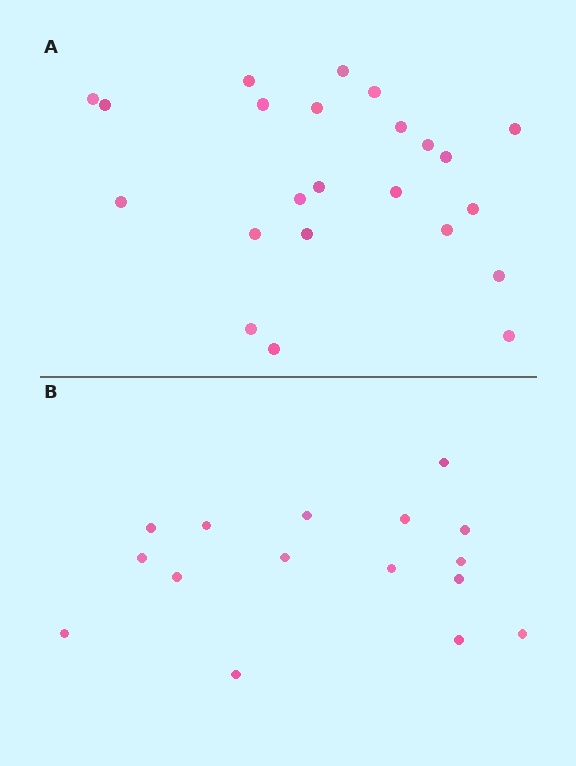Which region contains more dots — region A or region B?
Region A (the top region) has more dots.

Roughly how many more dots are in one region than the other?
Region A has roughly 8 or so more dots than region B.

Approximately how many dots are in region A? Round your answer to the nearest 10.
About 20 dots. (The exact count is 23, which rounds to 20.)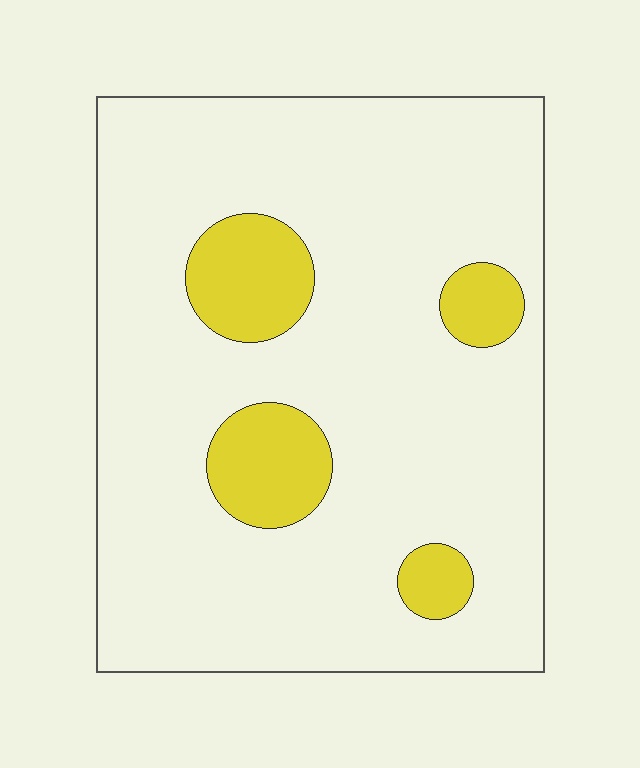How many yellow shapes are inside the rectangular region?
4.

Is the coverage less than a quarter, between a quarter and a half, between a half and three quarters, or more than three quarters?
Less than a quarter.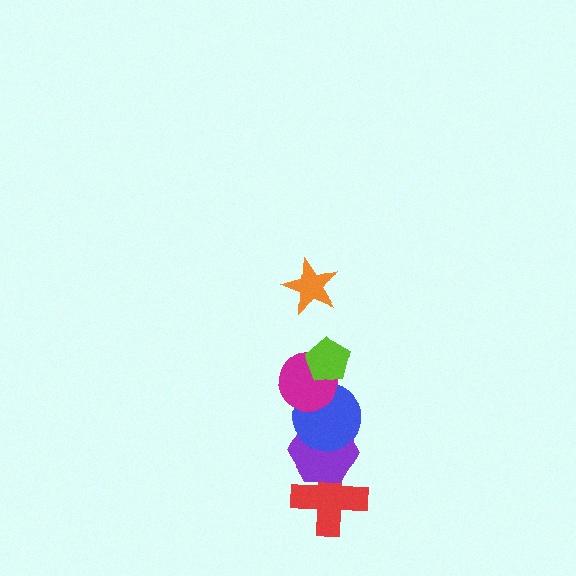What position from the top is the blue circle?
The blue circle is 4th from the top.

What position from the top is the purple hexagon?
The purple hexagon is 5th from the top.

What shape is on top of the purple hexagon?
The blue circle is on top of the purple hexagon.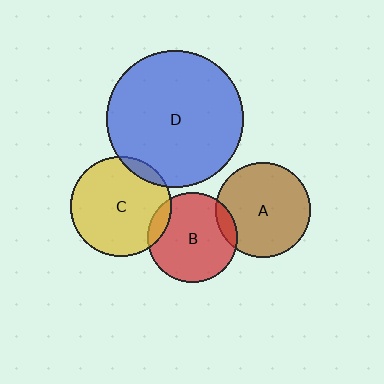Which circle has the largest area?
Circle D (blue).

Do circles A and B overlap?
Yes.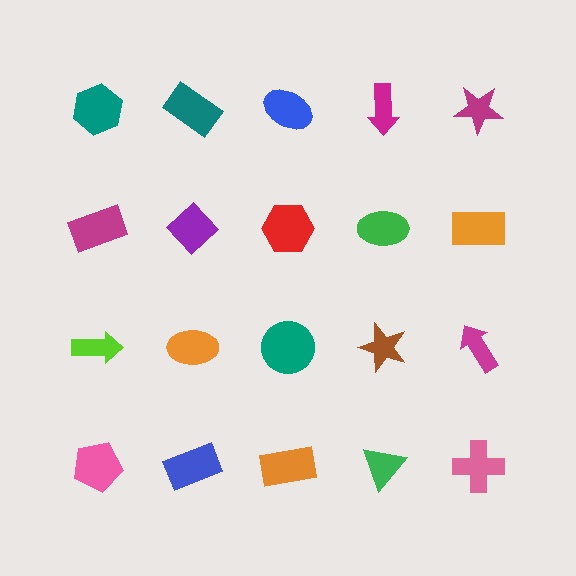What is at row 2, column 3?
A red hexagon.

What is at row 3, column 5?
A magenta arrow.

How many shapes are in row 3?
5 shapes.